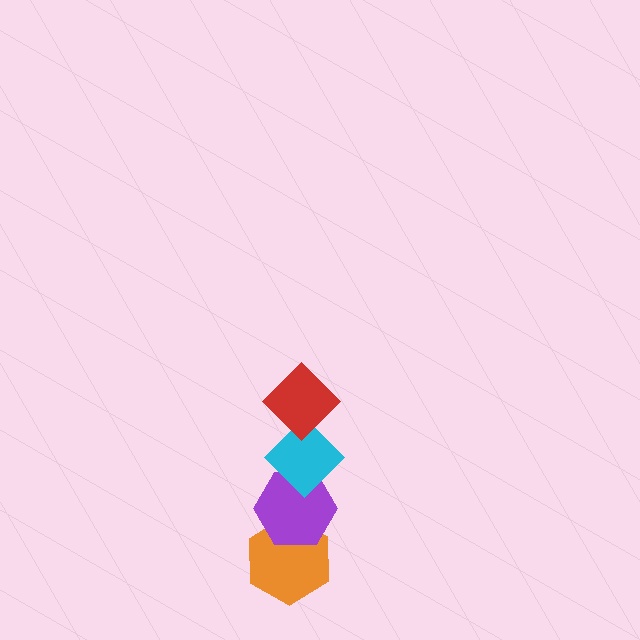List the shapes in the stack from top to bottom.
From top to bottom: the red diamond, the cyan diamond, the purple hexagon, the orange hexagon.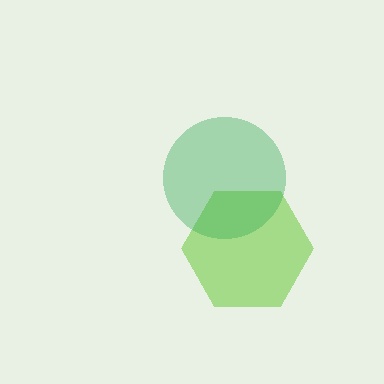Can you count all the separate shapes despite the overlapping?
Yes, there are 2 separate shapes.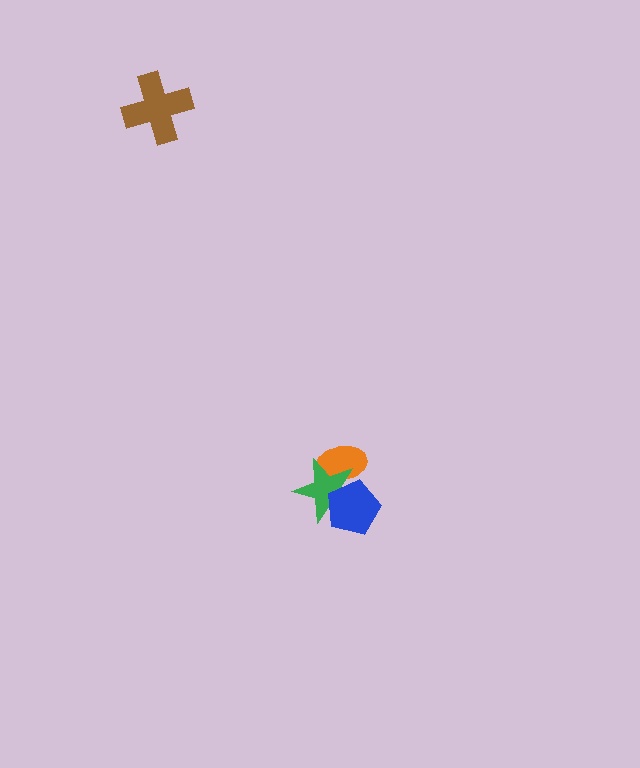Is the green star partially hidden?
Yes, it is partially covered by another shape.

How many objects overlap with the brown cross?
0 objects overlap with the brown cross.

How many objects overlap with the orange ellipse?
2 objects overlap with the orange ellipse.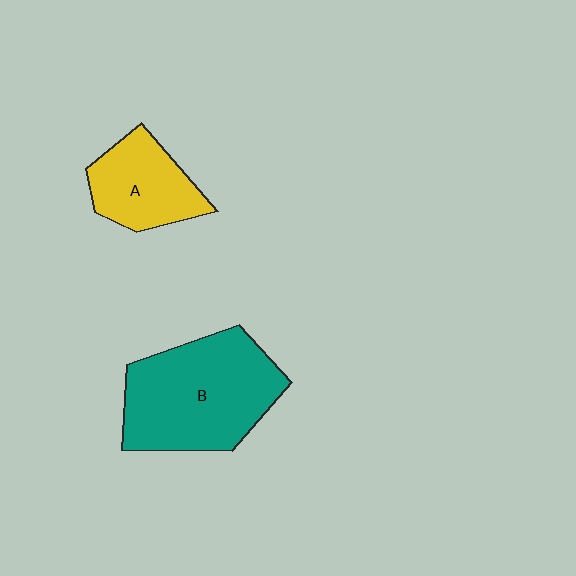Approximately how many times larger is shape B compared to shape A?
Approximately 1.9 times.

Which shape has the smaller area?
Shape A (yellow).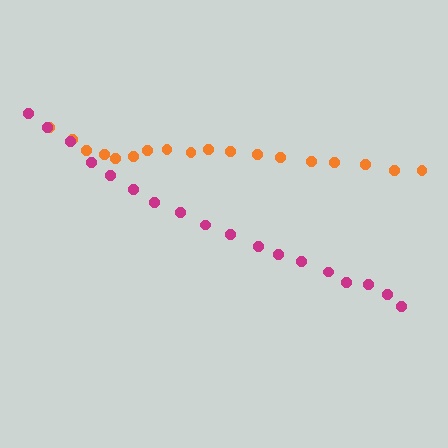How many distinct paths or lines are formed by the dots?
There are 2 distinct paths.